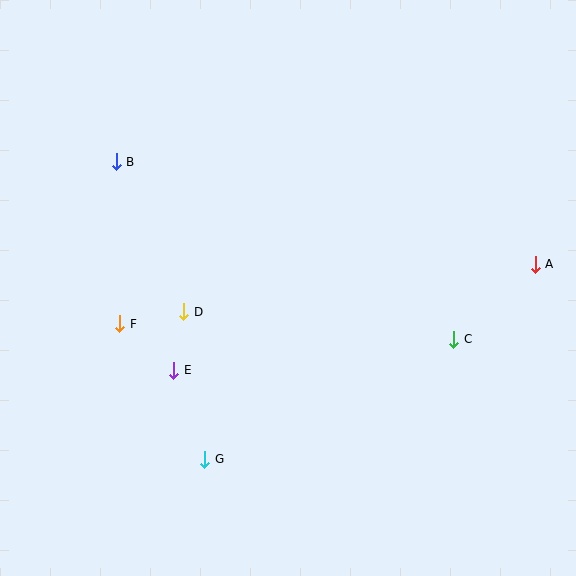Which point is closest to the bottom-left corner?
Point G is closest to the bottom-left corner.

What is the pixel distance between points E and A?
The distance between E and A is 377 pixels.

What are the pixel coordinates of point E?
Point E is at (174, 370).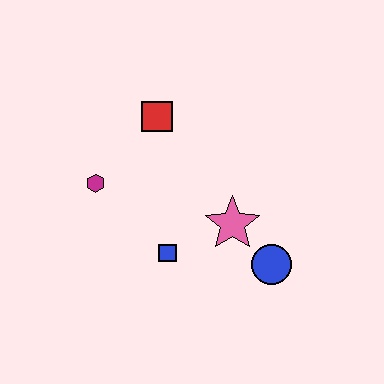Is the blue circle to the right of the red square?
Yes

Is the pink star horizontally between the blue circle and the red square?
Yes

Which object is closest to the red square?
The magenta hexagon is closest to the red square.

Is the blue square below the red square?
Yes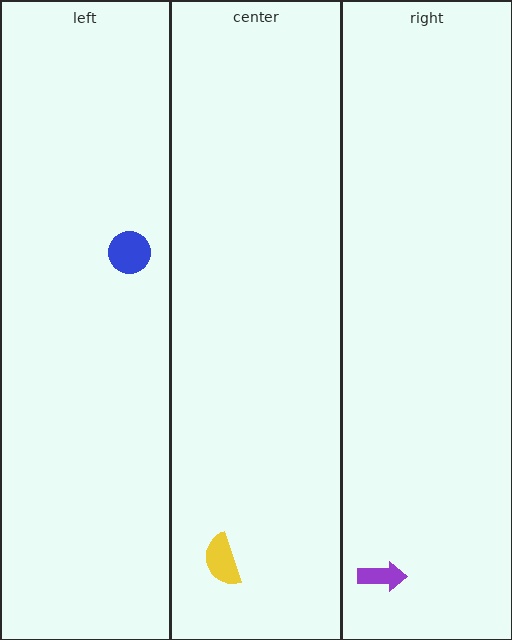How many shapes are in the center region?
1.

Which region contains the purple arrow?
The right region.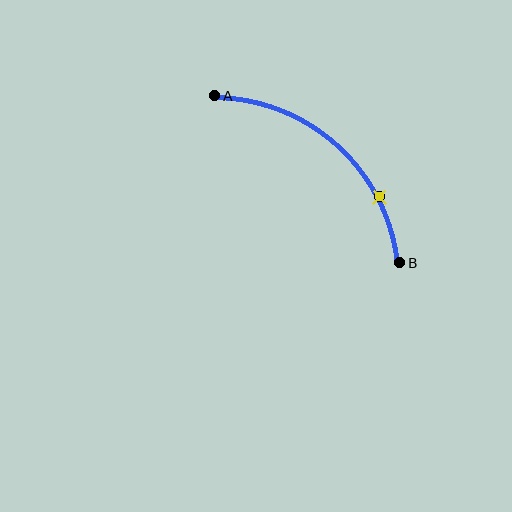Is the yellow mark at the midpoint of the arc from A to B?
No. The yellow mark lies on the arc but is closer to endpoint B. The arc midpoint would be at the point on the curve equidistant along the arc from both A and B.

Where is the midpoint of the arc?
The arc midpoint is the point on the curve farthest from the straight line joining A and B. It sits above and to the right of that line.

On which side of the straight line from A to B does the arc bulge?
The arc bulges above and to the right of the straight line connecting A and B.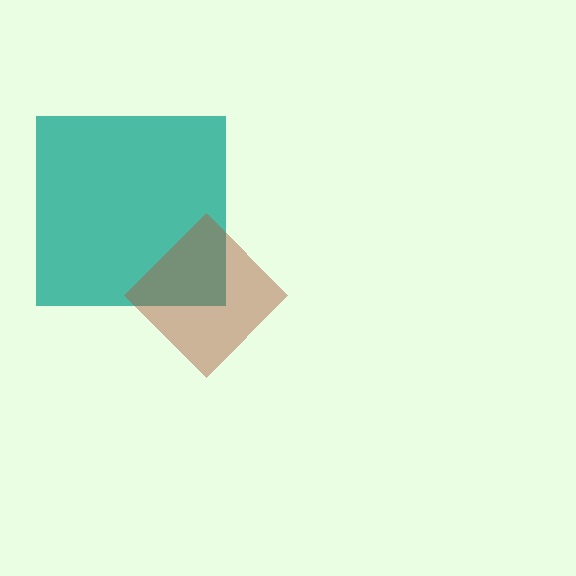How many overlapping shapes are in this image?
There are 2 overlapping shapes in the image.